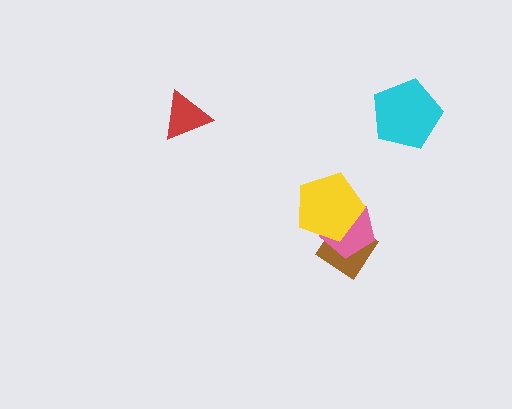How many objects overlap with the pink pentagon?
2 objects overlap with the pink pentagon.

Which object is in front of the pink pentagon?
The yellow pentagon is in front of the pink pentagon.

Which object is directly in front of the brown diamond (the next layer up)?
The pink pentagon is directly in front of the brown diamond.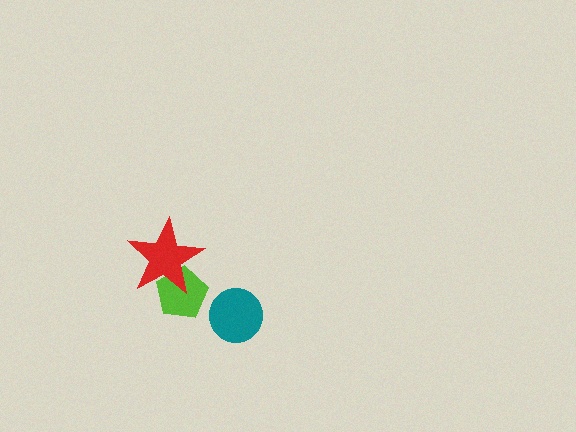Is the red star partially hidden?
No, no other shape covers it.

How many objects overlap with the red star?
1 object overlaps with the red star.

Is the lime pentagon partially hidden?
Yes, it is partially covered by another shape.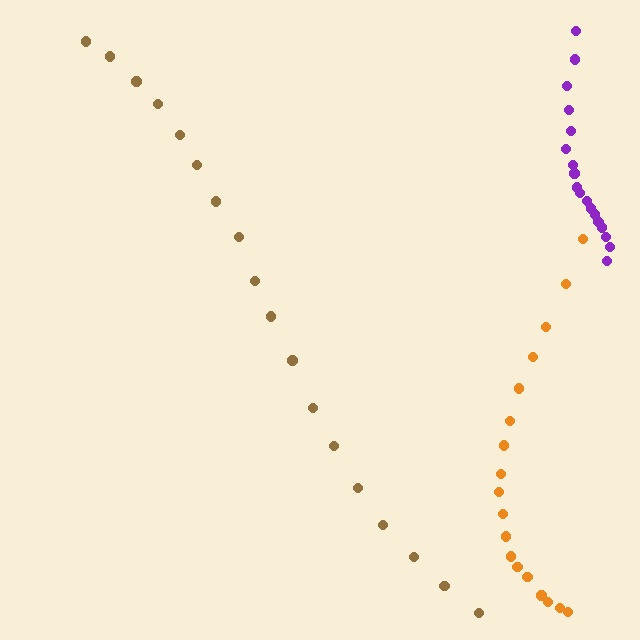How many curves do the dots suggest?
There are 3 distinct paths.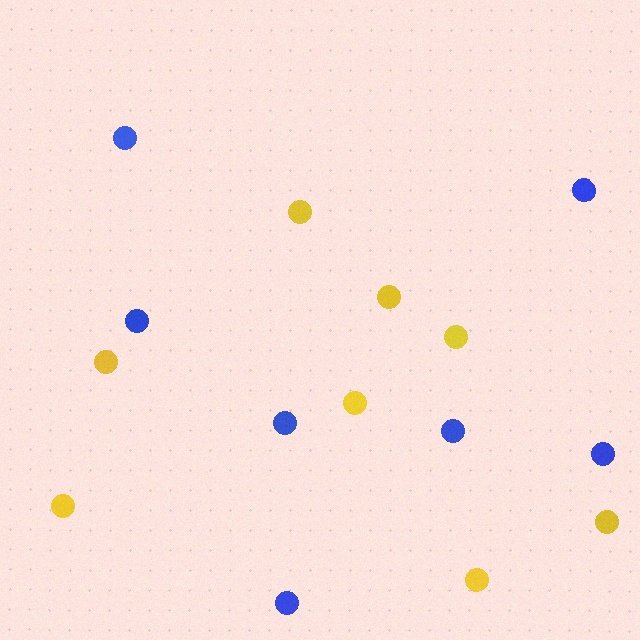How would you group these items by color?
There are 2 groups: one group of yellow circles (8) and one group of blue circles (7).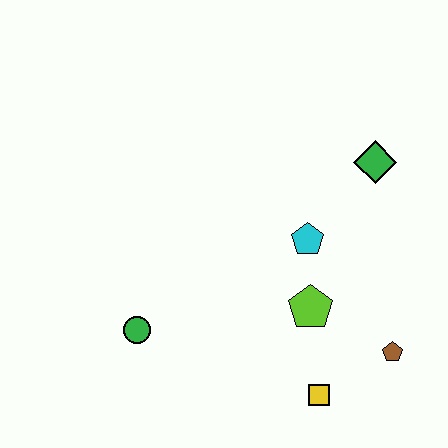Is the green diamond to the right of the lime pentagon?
Yes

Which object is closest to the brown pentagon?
The yellow square is closest to the brown pentagon.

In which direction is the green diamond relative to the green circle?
The green diamond is to the right of the green circle.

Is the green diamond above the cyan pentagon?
Yes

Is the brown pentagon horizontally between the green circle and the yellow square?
No